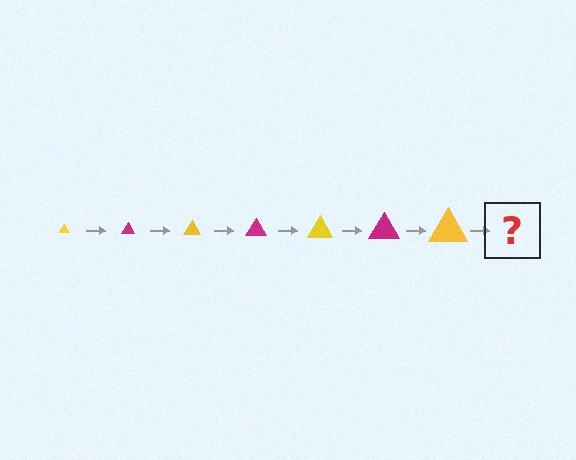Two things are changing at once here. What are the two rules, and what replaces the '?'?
The two rules are that the triangle grows larger each step and the color cycles through yellow and magenta. The '?' should be a magenta triangle, larger than the previous one.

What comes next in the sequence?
The next element should be a magenta triangle, larger than the previous one.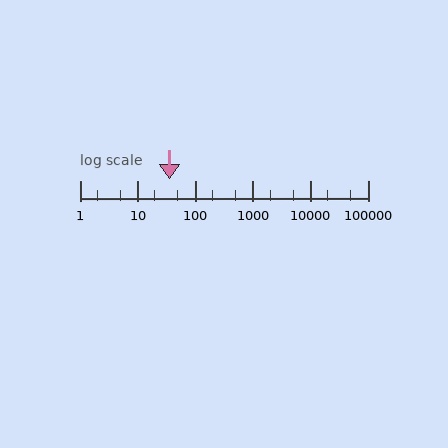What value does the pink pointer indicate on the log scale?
The pointer indicates approximately 36.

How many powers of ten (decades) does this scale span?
The scale spans 5 decades, from 1 to 100000.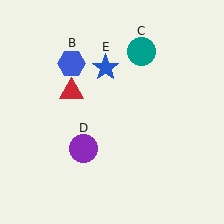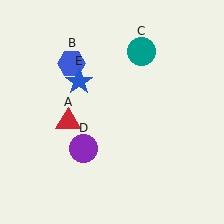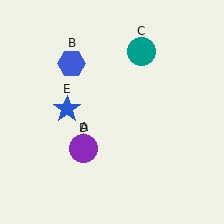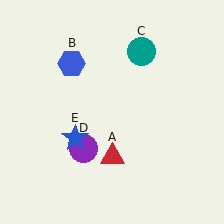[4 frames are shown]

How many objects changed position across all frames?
2 objects changed position: red triangle (object A), blue star (object E).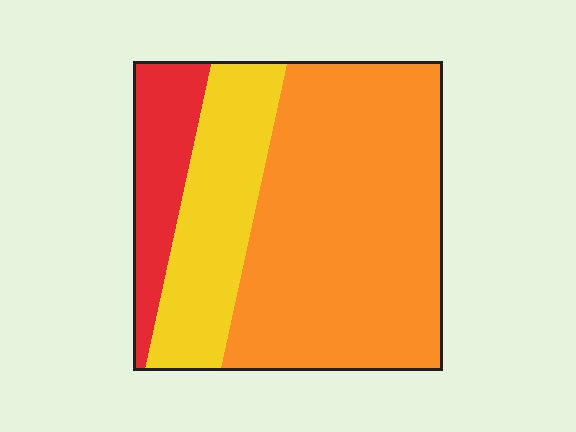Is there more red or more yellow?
Yellow.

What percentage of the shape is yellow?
Yellow takes up about one quarter (1/4) of the shape.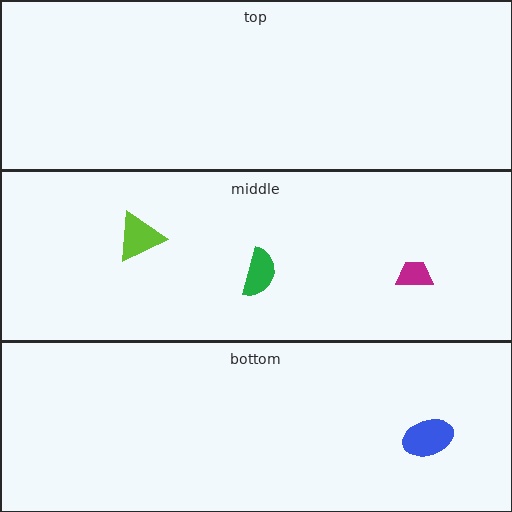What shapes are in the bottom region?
The blue ellipse.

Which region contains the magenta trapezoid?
The middle region.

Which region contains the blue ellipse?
The bottom region.